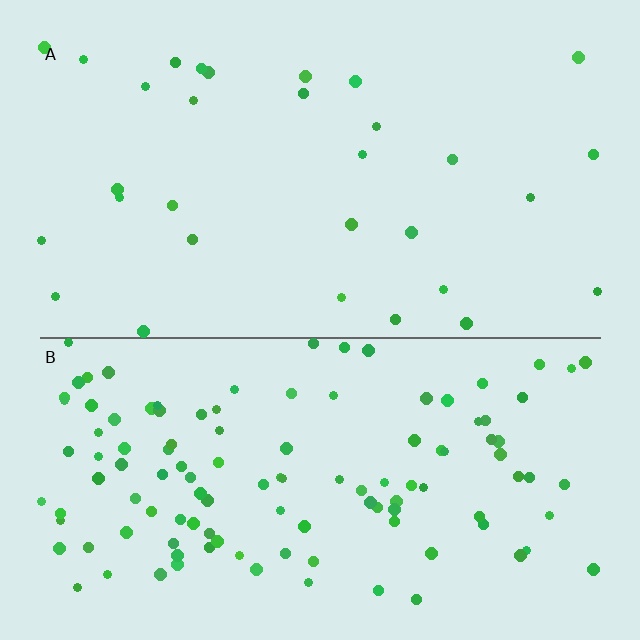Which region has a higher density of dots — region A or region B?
B (the bottom).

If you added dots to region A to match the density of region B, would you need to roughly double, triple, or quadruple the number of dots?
Approximately quadruple.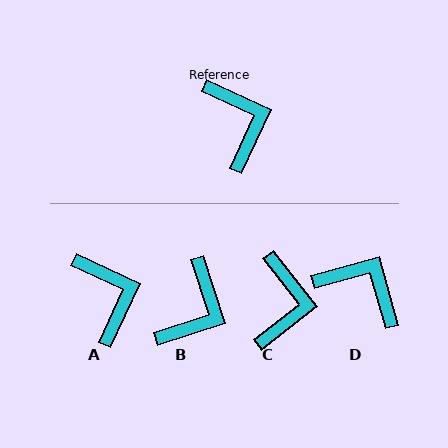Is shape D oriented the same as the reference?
No, it is off by about 41 degrees.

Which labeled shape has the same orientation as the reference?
A.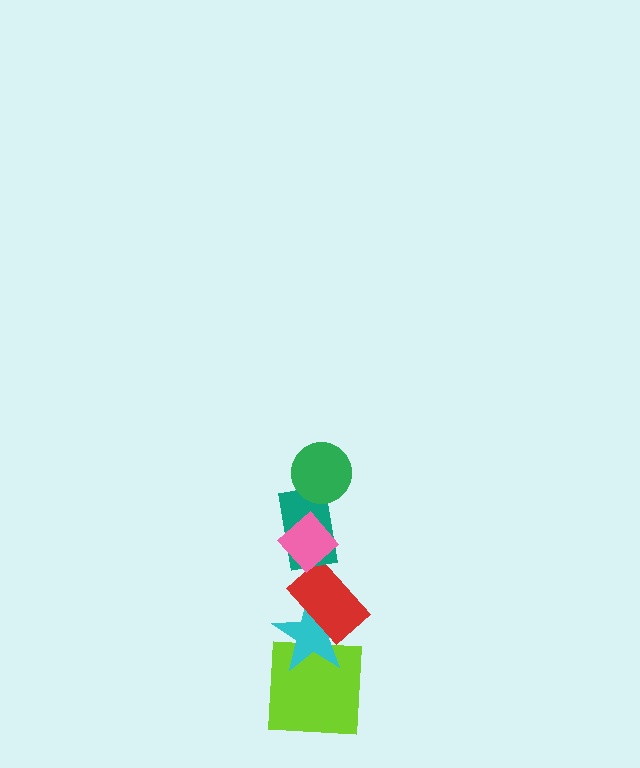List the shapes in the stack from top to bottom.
From top to bottom: the green circle, the pink diamond, the teal rectangle, the red rectangle, the cyan star, the lime square.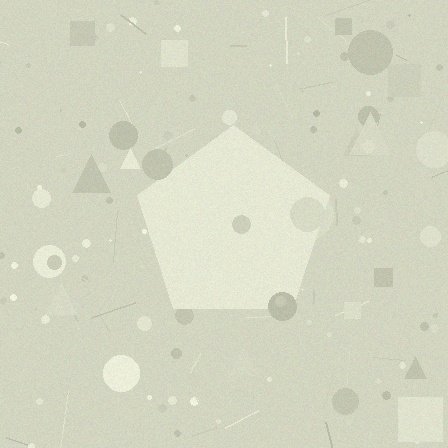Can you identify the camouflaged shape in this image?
The camouflaged shape is a pentagon.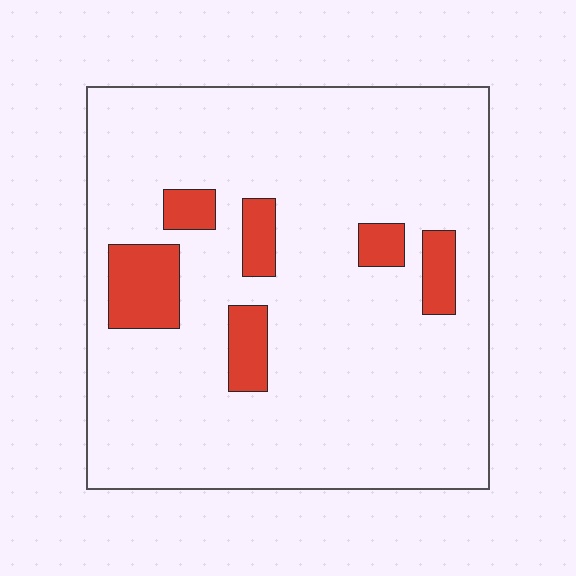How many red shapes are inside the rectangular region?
6.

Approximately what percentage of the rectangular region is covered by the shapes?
Approximately 10%.